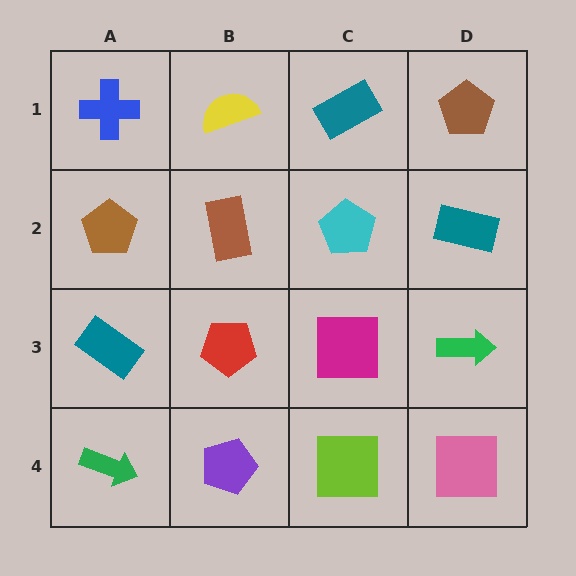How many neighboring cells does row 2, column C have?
4.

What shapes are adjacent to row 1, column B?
A brown rectangle (row 2, column B), a blue cross (row 1, column A), a teal rectangle (row 1, column C).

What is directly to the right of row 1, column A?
A yellow semicircle.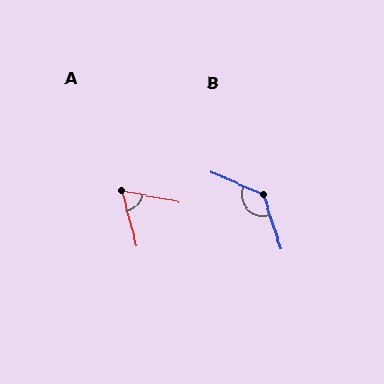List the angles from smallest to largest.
A (65°), B (131°).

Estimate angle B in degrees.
Approximately 131 degrees.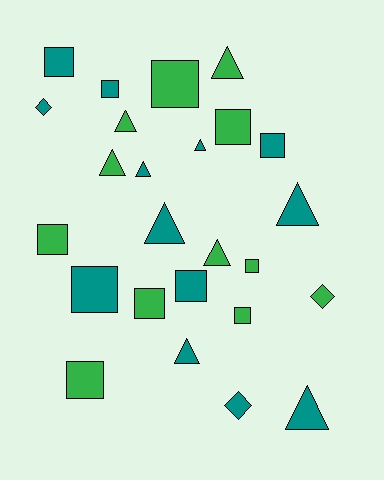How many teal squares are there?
There are 5 teal squares.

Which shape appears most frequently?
Square, with 12 objects.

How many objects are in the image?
There are 25 objects.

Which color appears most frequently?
Teal, with 13 objects.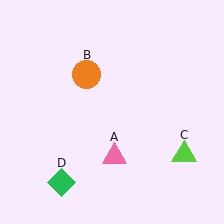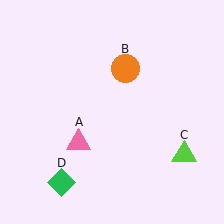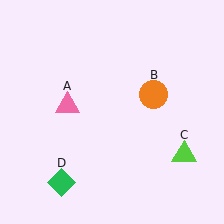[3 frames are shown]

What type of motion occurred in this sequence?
The pink triangle (object A), orange circle (object B) rotated clockwise around the center of the scene.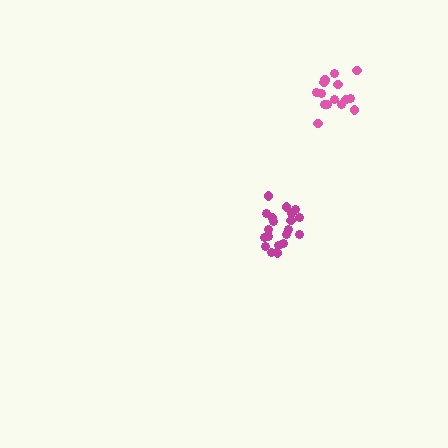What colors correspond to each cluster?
The clusters are colored: pink, magenta.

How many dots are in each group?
Group 1: 15 dots, Group 2: 20 dots (35 total).